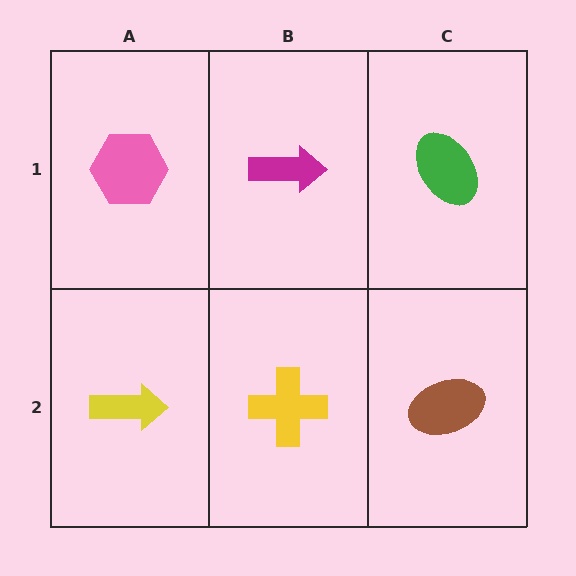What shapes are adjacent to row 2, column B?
A magenta arrow (row 1, column B), a yellow arrow (row 2, column A), a brown ellipse (row 2, column C).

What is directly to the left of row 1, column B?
A pink hexagon.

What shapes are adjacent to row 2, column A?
A pink hexagon (row 1, column A), a yellow cross (row 2, column B).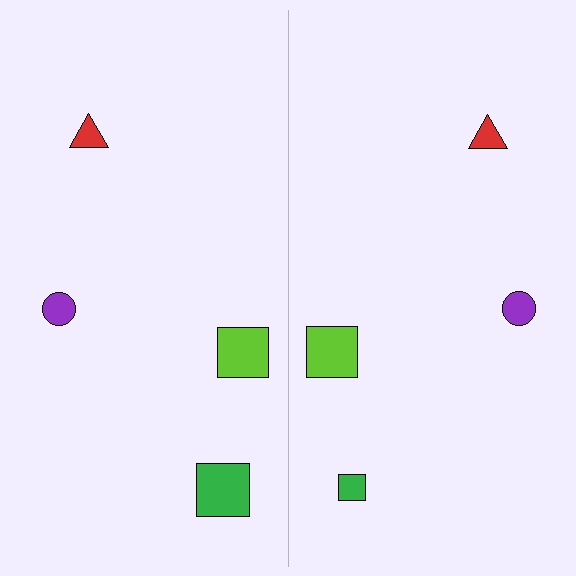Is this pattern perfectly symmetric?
No, the pattern is not perfectly symmetric. The green square on the right side has a different size than its mirror counterpart.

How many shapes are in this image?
There are 8 shapes in this image.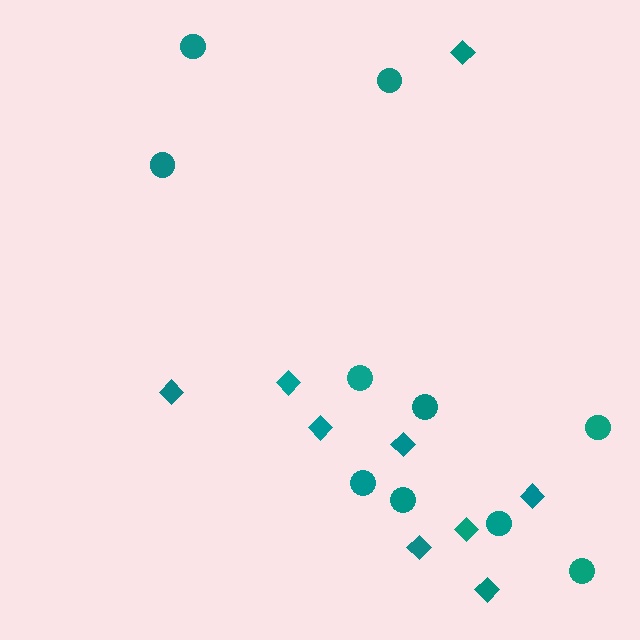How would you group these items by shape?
There are 2 groups: one group of circles (10) and one group of diamonds (9).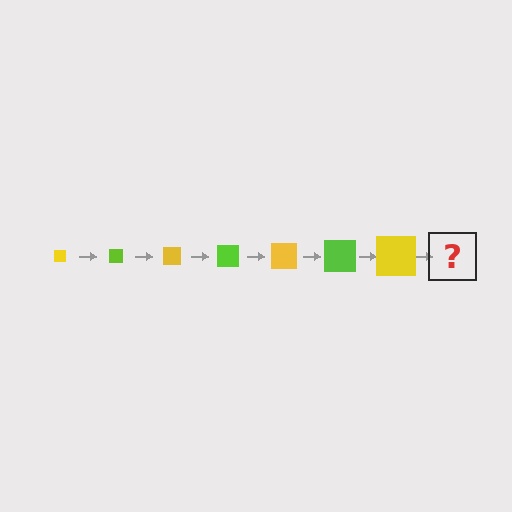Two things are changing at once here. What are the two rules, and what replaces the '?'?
The two rules are that the square grows larger each step and the color cycles through yellow and lime. The '?' should be a lime square, larger than the previous one.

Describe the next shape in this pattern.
It should be a lime square, larger than the previous one.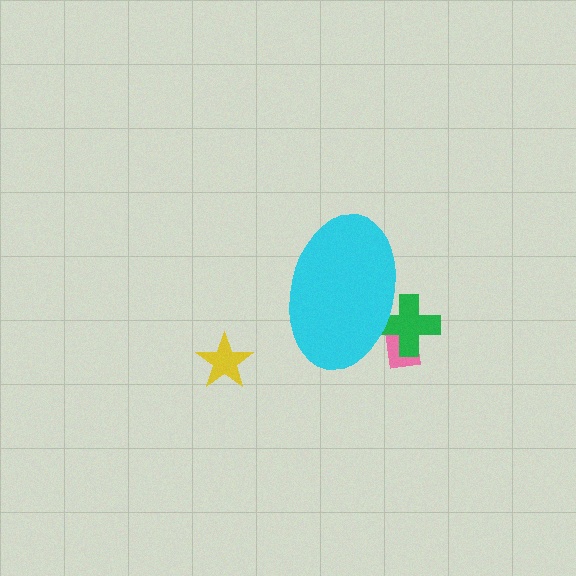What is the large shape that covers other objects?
A cyan ellipse.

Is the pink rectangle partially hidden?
Yes, the pink rectangle is partially hidden behind the cyan ellipse.